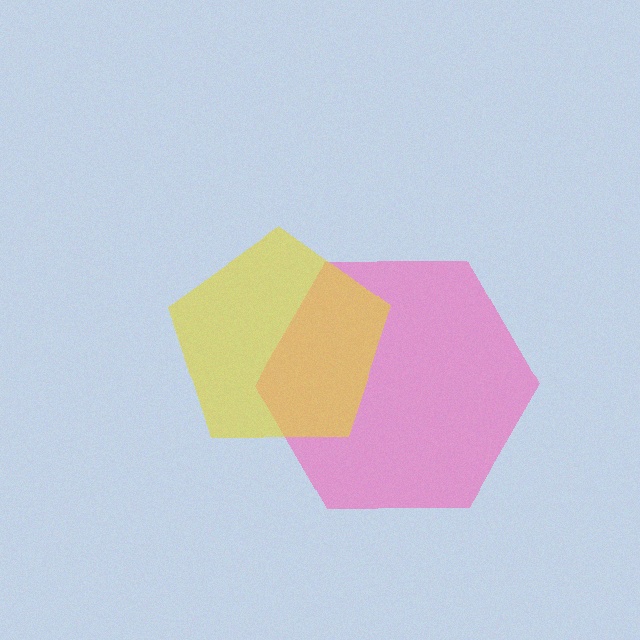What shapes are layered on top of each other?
The layered shapes are: a pink hexagon, a yellow pentagon.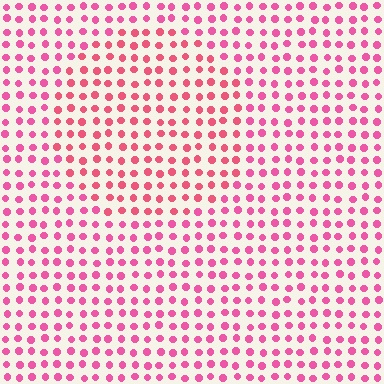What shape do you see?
I see a circle.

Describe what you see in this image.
The image is filled with small pink elements in a uniform arrangement. A circle-shaped region is visible where the elements are tinted to a slightly different hue, forming a subtle color boundary.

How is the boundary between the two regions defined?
The boundary is defined purely by a slight shift in hue (about 17 degrees). Spacing, size, and orientation are identical on both sides.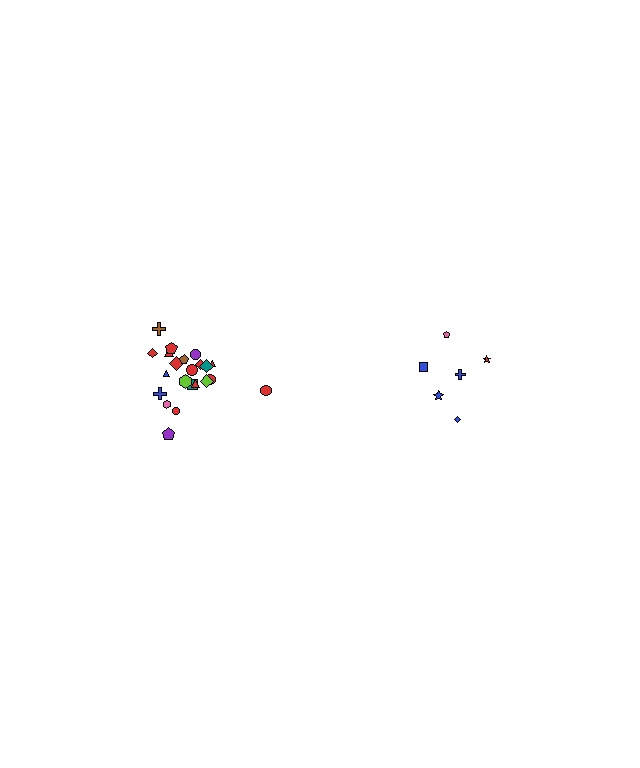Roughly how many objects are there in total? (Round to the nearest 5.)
Roughly 30 objects in total.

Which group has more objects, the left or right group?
The left group.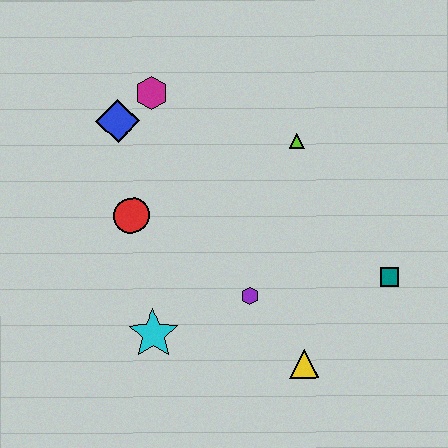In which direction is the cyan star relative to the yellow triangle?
The cyan star is to the left of the yellow triangle.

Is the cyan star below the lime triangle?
Yes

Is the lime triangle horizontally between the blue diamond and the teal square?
Yes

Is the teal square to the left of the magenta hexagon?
No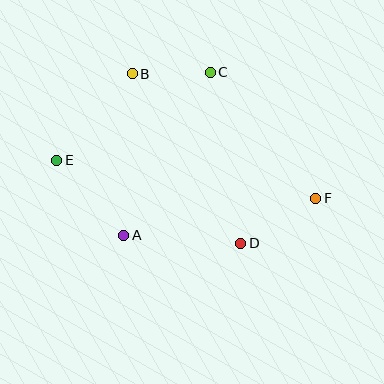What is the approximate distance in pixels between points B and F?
The distance between B and F is approximately 222 pixels.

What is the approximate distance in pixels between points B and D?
The distance between B and D is approximately 201 pixels.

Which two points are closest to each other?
Points B and C are closest to each other.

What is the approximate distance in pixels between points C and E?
The distance between C and E is approximately 177 pixels.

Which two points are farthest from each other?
Points E and F are farthest from each other.